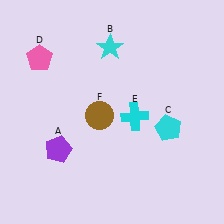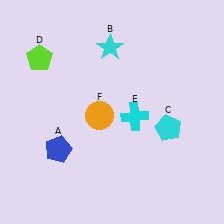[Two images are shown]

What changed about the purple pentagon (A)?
In Image 1, A is purple. In Image 2, it changed to blue.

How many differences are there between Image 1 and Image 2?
There are 3 differences between the two images.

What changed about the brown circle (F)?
In Image 1, F is brown. In Image 2, it changed to orange.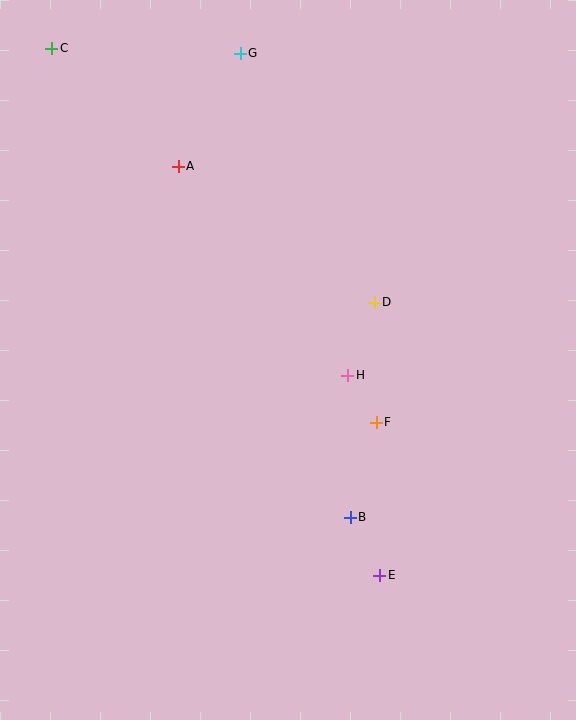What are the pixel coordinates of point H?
Point H is at (348, 375).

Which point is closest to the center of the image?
Point H at (348, 375) is closest to the center.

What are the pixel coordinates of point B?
Point B is at (350, 517).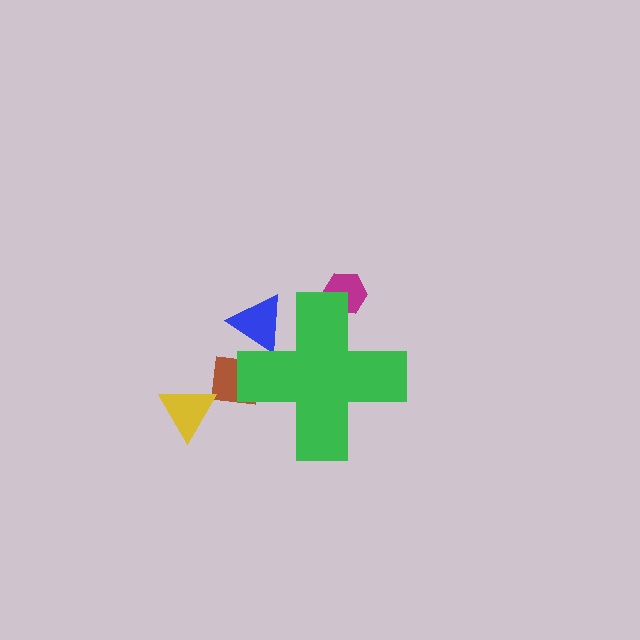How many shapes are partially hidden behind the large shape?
3 shapes are partially hidden.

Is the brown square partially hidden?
Yes, the brown square is partially hidden behind the green cross.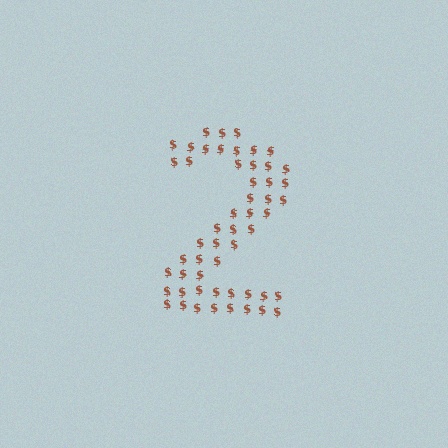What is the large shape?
The large shape is the digit 2.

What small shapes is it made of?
It is made of small dollar signs.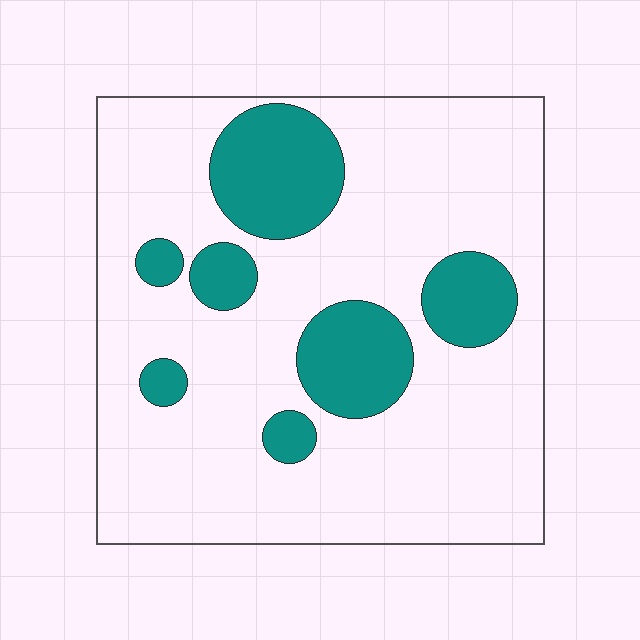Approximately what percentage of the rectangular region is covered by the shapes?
Approximately 20%.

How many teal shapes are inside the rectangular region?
7.